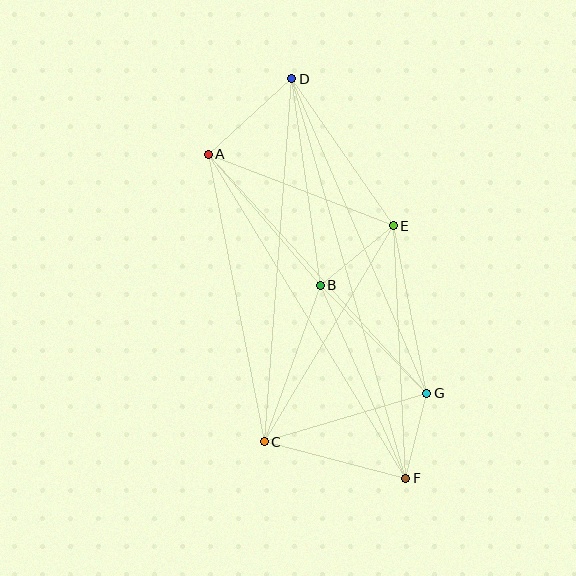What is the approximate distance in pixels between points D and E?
The distance between D and E is approximately 178 pixels.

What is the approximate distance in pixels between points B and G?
The distance between B and G is approximately 152 pixels.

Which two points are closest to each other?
Points F and G are closest to each other.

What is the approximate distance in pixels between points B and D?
The distance between B and D is approximately 208 pixels.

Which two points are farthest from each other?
Points D and F are farthest from each other.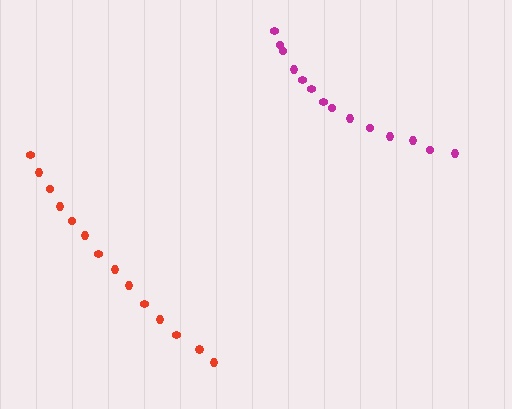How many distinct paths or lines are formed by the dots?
There are 2 distinct paths.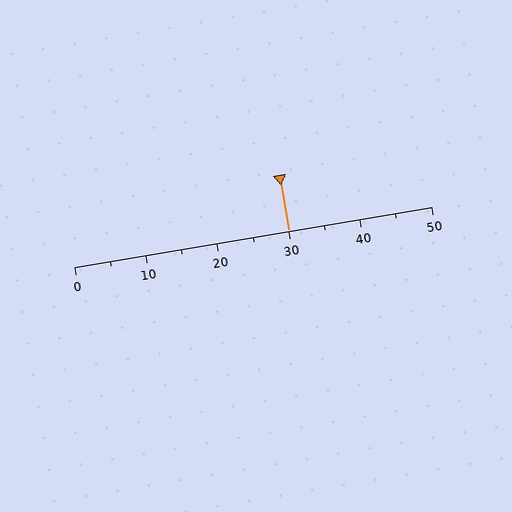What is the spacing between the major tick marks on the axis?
The major ticks are spaced 10 apart.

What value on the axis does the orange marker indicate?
The marker indicates approximately 30.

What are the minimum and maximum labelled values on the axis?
The axis runs from 0 to 50.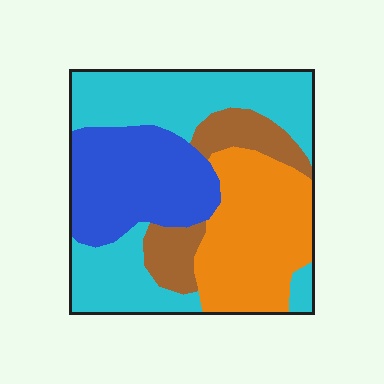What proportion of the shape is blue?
Blue takes up about one quarter (1/4) of the shape.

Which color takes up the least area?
Brown, at roughly 10%.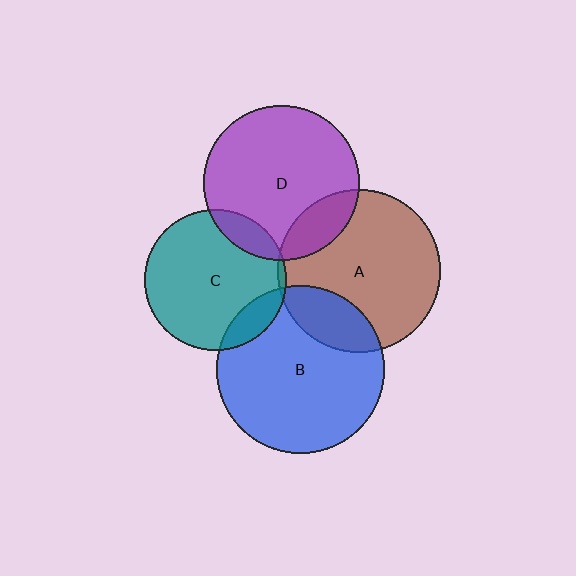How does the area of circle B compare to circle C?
Approximately 1.4 times.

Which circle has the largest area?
Circle B (blue).